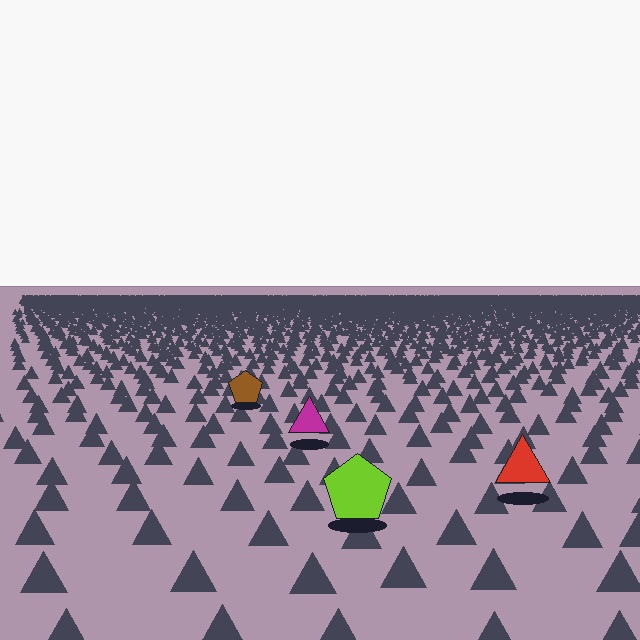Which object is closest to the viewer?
The lime pentagon is closest. The texture marks near it are larger and more spread out.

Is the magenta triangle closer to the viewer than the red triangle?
No. The red triangle is closer — you can tell from the texture gradient: the ground texture is coarser near it.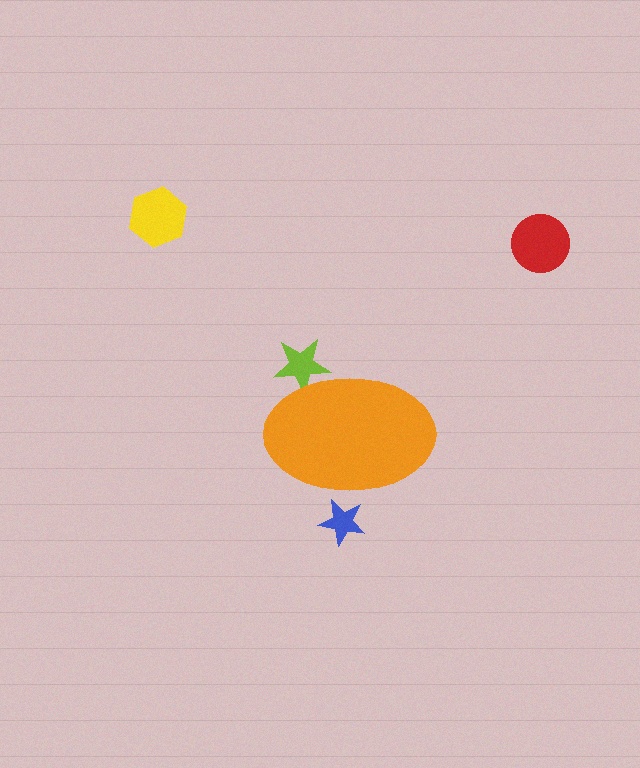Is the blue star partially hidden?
Yes, the blue star is partially hidden behind the orange ellipse.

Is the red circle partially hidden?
No, the red circle is fully visible.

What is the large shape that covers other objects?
An orange ellipse.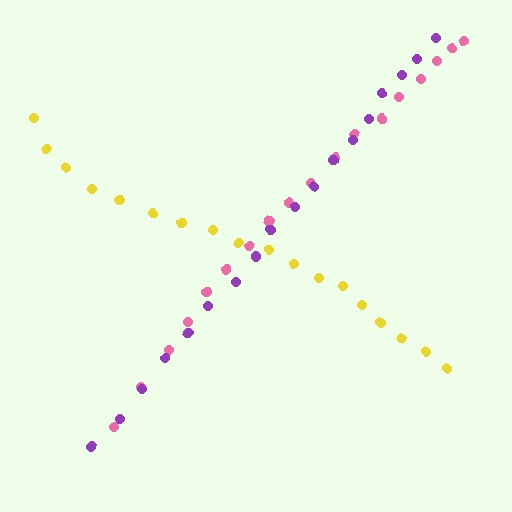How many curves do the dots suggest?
There are 3 distinct paths.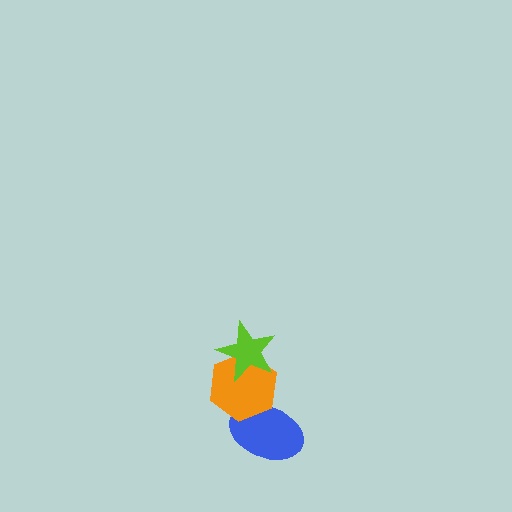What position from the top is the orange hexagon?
The orange hexagon is 2nd from the top.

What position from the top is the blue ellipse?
The blue ellipse is 3rd from the top.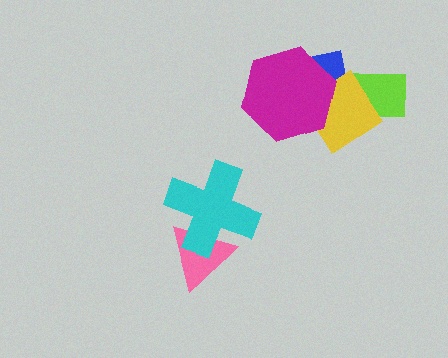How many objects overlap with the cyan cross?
1 object overlaps with the cyan cross.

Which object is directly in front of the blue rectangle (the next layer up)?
The yellow diamond is directly in front of the blue rectangle.